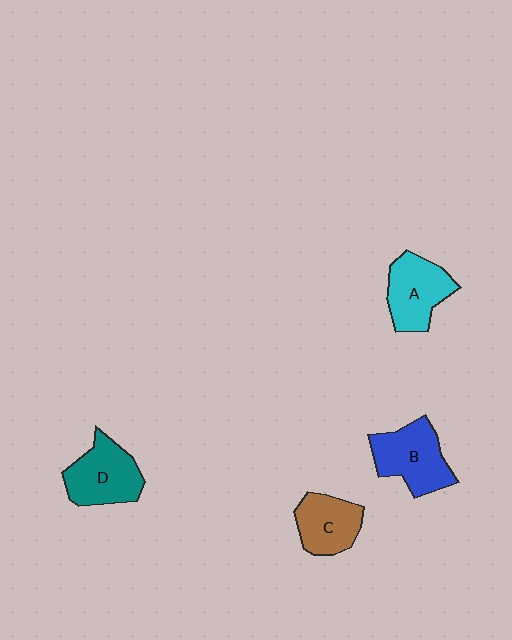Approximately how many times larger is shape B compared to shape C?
Approximately 1.3 times.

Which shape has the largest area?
Shape B (blue).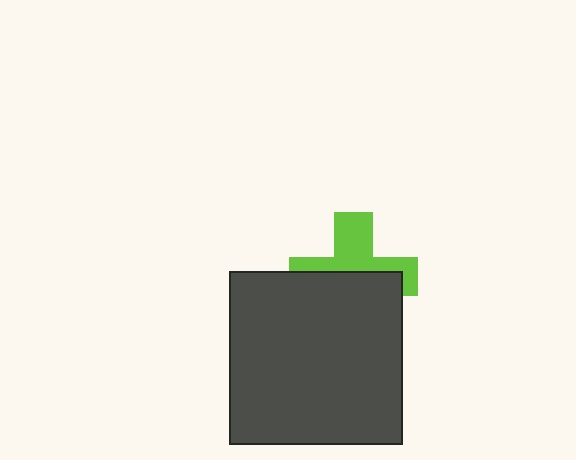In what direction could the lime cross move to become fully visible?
The lime cross could move up. That would shift it out from behind the dark gray square entirely.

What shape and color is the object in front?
The object in front is a dark gray square.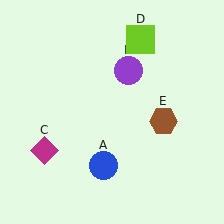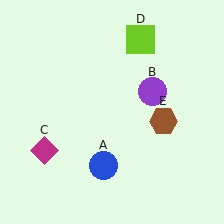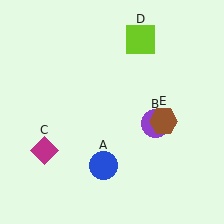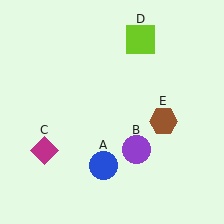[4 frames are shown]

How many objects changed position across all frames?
1 object changed position: purple circle (object B).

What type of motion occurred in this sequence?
The purple circle (object B) rotated clockwise around the center of the scene.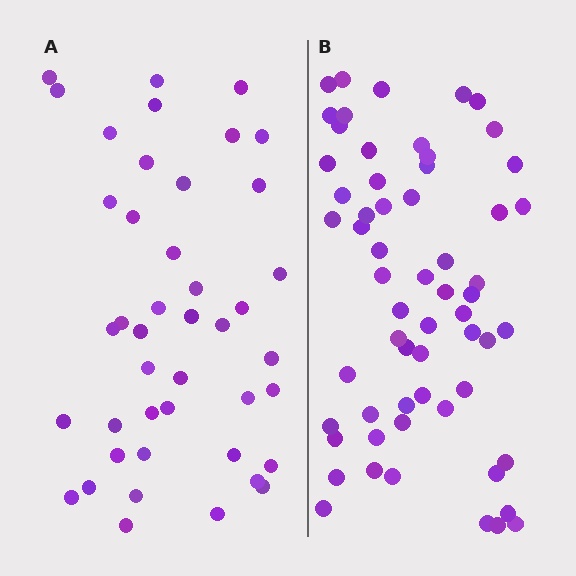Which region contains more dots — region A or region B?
Region B (the right region) has more dots.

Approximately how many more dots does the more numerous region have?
Region B has approximately 15 more dots than region A.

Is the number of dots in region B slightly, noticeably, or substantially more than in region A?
Region B has noticeably more, but not dramatically so. The ratio is roughly 1.4 to 1.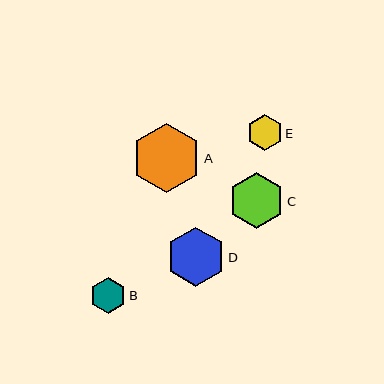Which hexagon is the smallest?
Hexagon B is the smallest with a size of approximately 36 pixels.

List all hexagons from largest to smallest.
From largest to smallest: A, D, C, E, B.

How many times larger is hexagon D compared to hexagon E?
Hexagon D is approximately 1.7 times the size of hexagon E.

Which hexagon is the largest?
Hexagon A is the largest with a size of approximately 69 pixels.